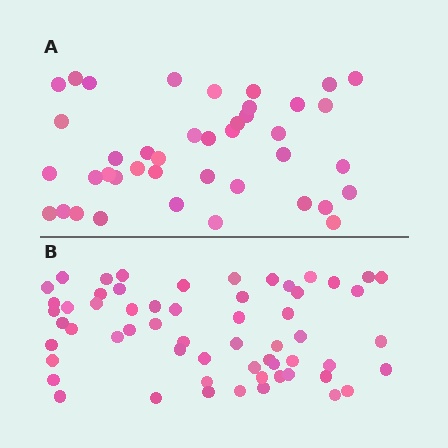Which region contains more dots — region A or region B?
Region B (the bottom region) has more dots.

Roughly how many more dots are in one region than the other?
Region B has approximately 20 more dots than region A.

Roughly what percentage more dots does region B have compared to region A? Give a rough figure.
About 45% more.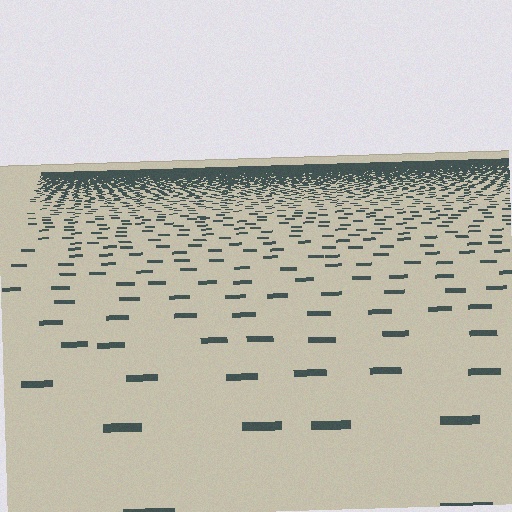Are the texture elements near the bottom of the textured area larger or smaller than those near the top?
Larger. Near the bottom, elements are closer to the viewer and appear at a bigger on-screen size.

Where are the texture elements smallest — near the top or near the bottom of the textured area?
Near the top.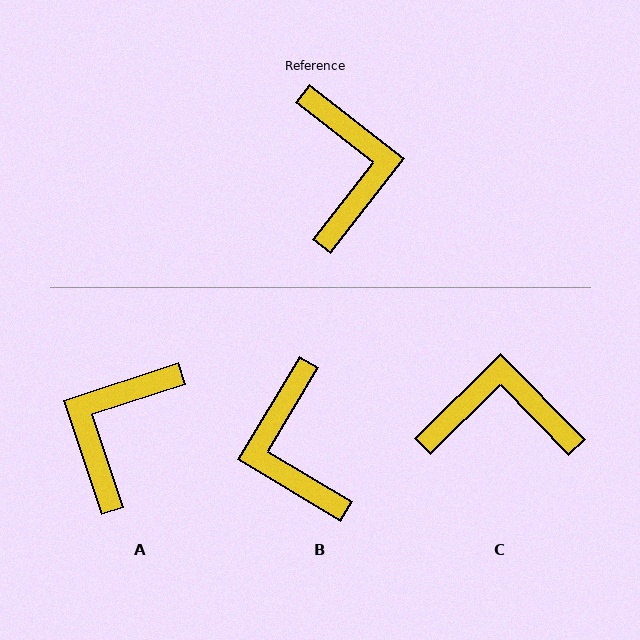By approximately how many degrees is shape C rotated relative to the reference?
Approximately 82 degrees counter-clockwise.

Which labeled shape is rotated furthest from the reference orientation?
B, about 173 degrees away.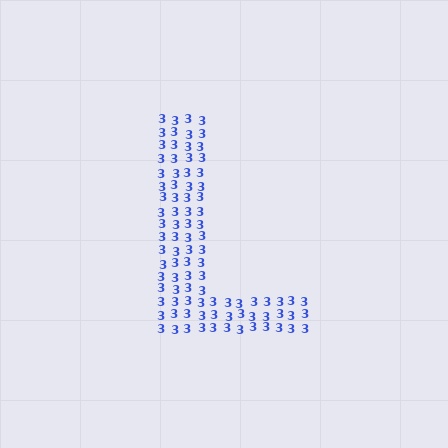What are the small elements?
The small elements are digit 3's.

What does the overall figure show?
The overall figure shows the letter L.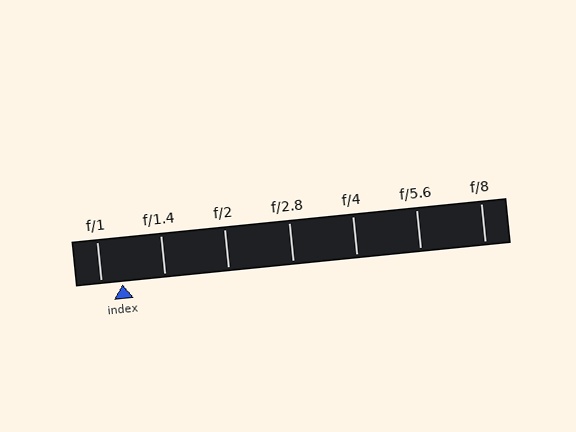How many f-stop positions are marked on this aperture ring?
There are 7 f-stop positions marked.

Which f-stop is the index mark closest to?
The index mark is closest to f/1.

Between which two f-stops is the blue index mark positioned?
The index mark is between f/1 and f/1.4.